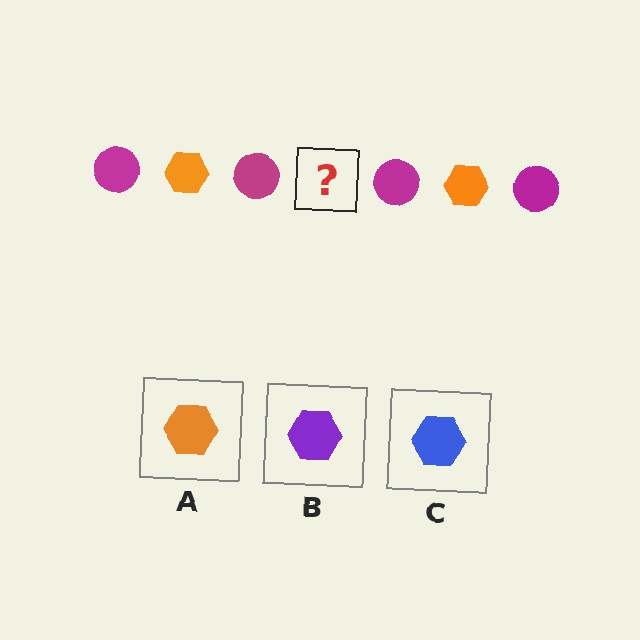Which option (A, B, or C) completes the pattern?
A.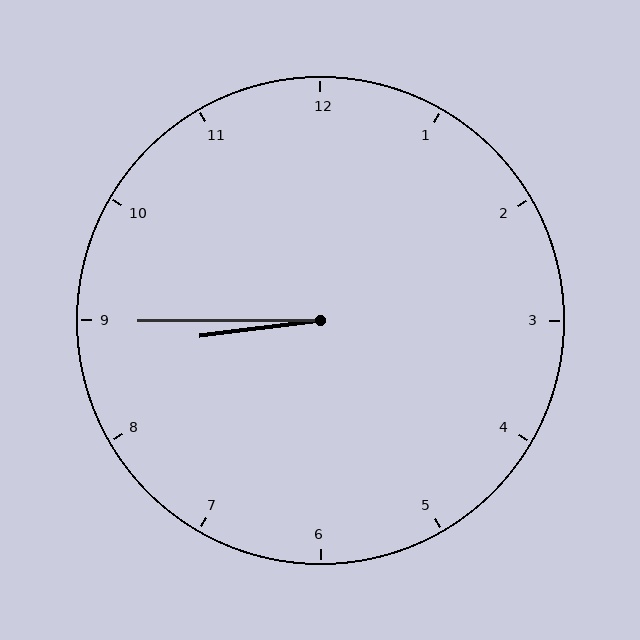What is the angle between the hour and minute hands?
Approximately 8 degrees.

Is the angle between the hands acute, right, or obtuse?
It is acute.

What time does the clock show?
8:45.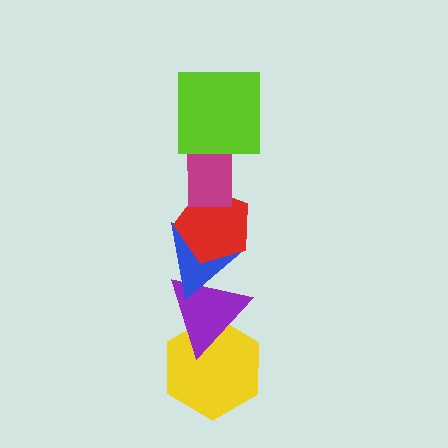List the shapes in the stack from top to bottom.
From top to bottom: the lime square, the magenta rectangle, the red pentagon, the blue triangle, the purple triangle, the yellow hexagon.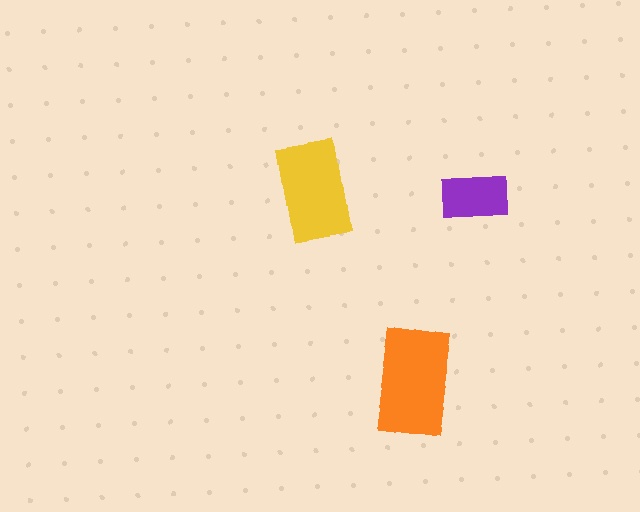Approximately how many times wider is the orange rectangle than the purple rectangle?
About 1.5 times wider.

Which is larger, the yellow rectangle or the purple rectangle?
The yellow one.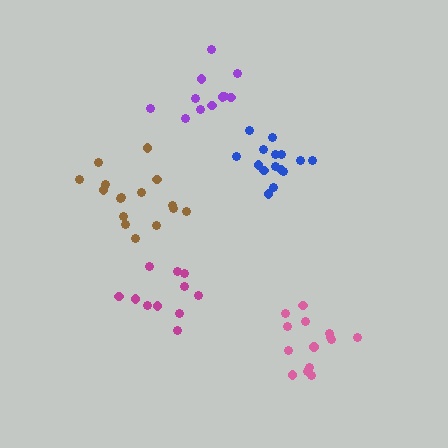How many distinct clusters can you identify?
There are 5 distinct clusters.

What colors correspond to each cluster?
The clusters are colored: magenta, purple, blue, pink, brown.